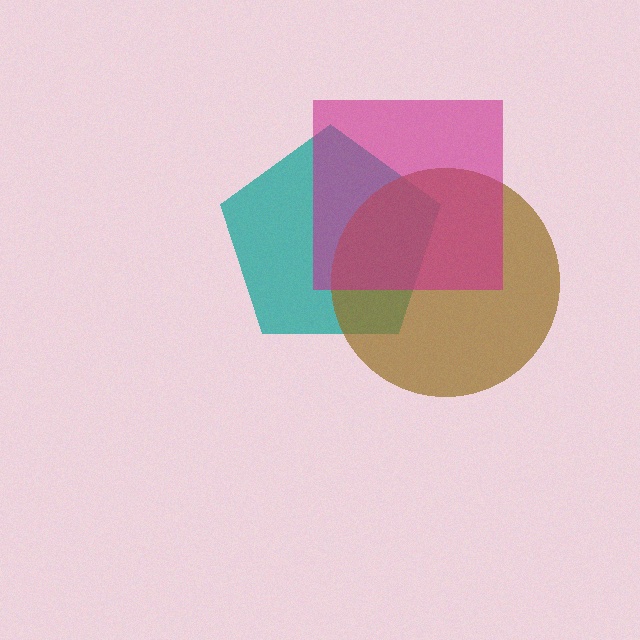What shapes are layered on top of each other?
The layered shapes are: a teal pentagon, a brown circle, a magenta square.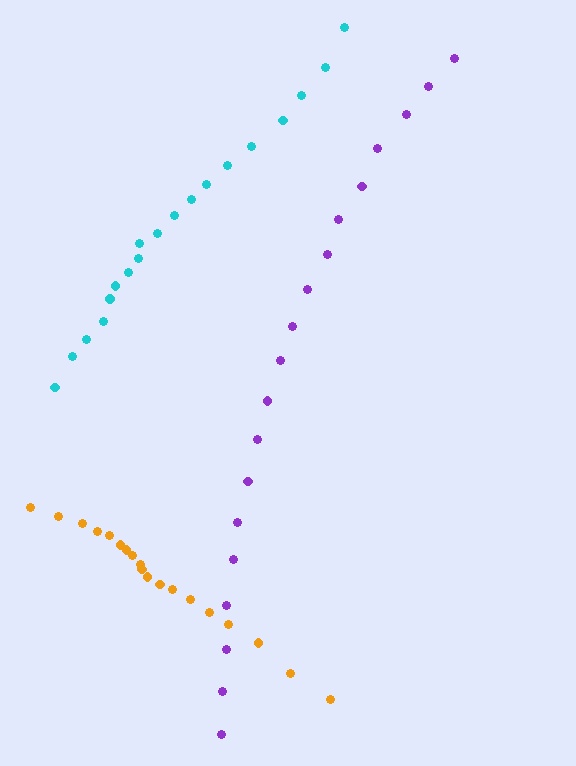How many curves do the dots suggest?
There are 3 distinct paths.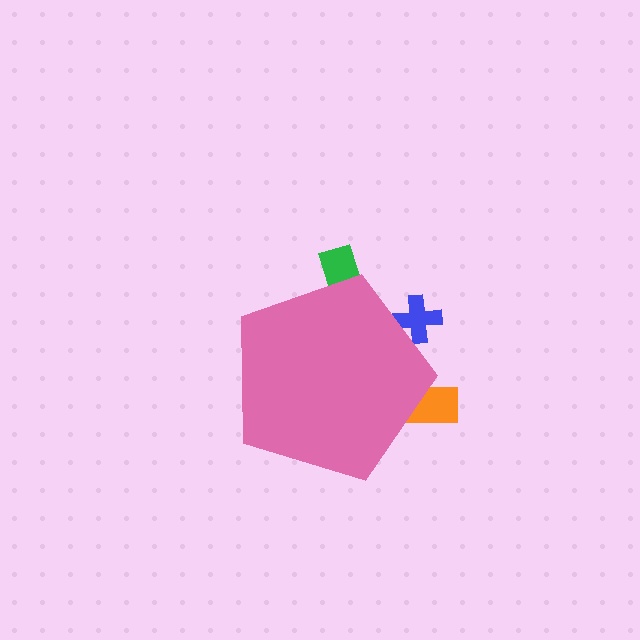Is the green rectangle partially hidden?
Yes, the green rectangle is partially hidden behind the pink pentagon.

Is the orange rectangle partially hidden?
Yes, the orange rectangle is partially hidden behind the pink pentagon.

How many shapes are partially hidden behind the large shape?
3 shapes are partially hidden.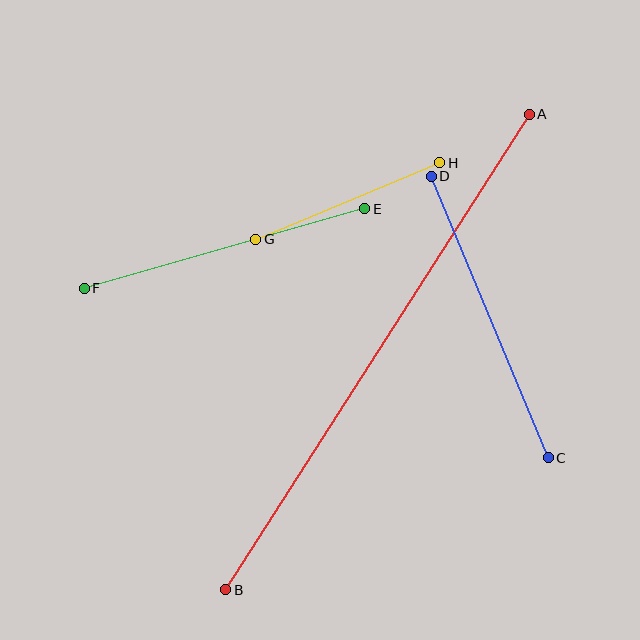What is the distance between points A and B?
The distance is approximately 564 pixels.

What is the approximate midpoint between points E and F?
The midpoint is at approximately (224, 249) pixels.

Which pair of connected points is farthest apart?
Points A and B are farthest apart.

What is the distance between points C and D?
The distance is approximately 305 pixels.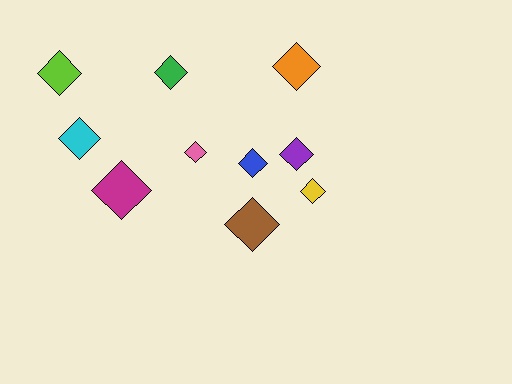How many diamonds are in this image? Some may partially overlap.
There are 10 diamonds.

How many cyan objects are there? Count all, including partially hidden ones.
There is 1 cyan object.